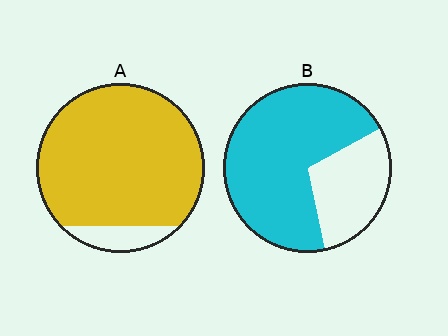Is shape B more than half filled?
Yes.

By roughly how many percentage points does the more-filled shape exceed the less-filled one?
By roughly 20 percentage points (A over B).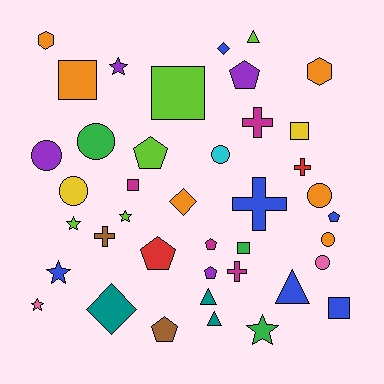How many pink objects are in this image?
There are 2 pink objects.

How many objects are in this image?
There are 40 objects.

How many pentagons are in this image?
There are 7 pentagons.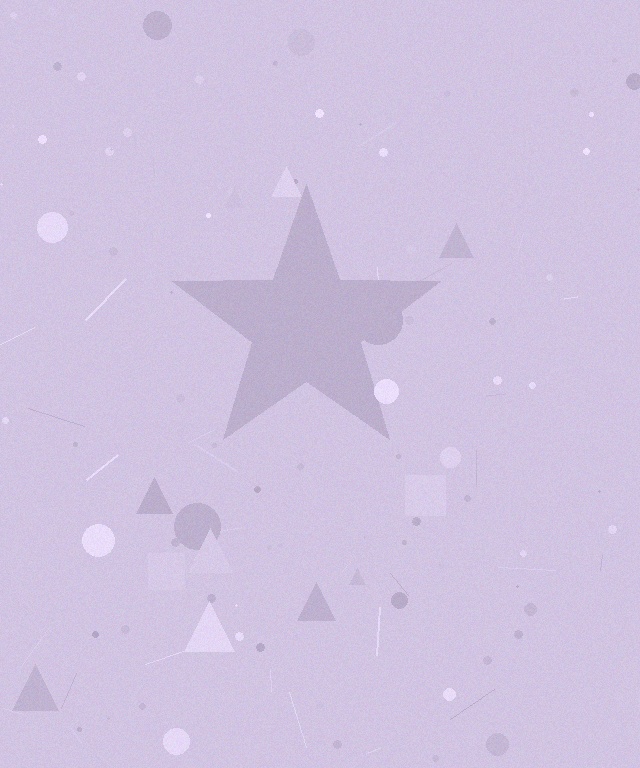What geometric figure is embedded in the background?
A star is embedded in the background.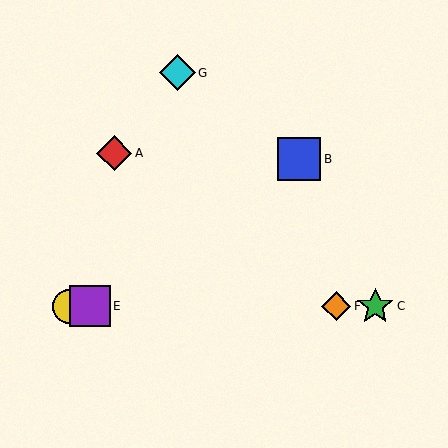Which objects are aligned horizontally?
Objects C, D, E, F are aligned horizontally.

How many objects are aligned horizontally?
4 objects (C, D, E, F) are aligned horizontally.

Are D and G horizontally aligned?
No, D is at y≈306 and G is at y≈73.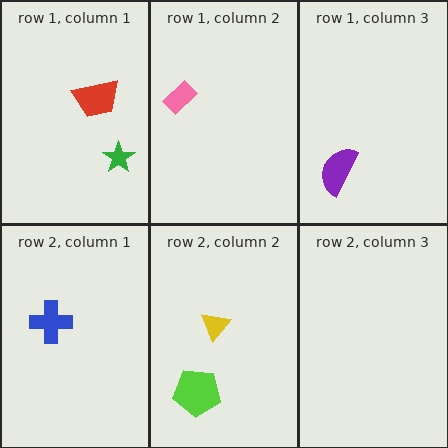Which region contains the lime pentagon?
The row 2, column 2 region.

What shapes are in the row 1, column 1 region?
The green star, the red trapezoid.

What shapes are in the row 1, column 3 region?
The purple semicircle.